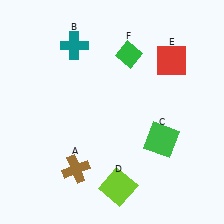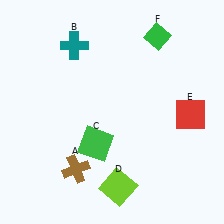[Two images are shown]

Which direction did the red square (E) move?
The red square (E) moved down.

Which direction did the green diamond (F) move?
The green diamond (F) moved right.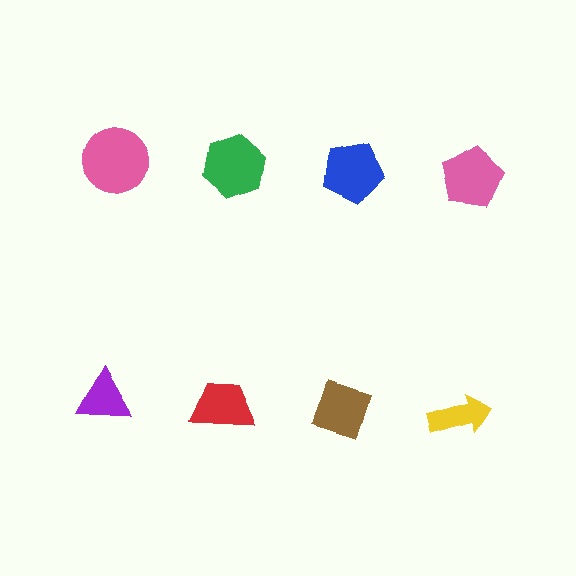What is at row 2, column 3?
A brown diamond.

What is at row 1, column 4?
A pink pentagon.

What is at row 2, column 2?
A red trapezoid.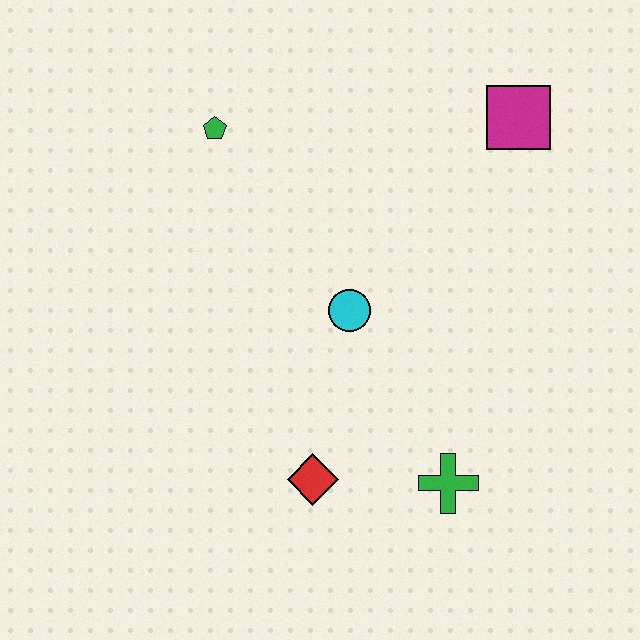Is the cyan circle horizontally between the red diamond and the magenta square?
Yes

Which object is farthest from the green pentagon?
The green cross is farthest from the green pentagon.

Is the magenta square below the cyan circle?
No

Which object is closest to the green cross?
The red diamond is closest to the green cross.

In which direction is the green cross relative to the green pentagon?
The green cross is below the green pentagon.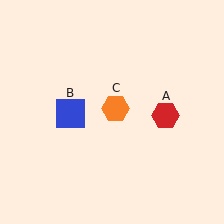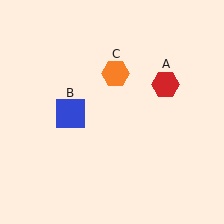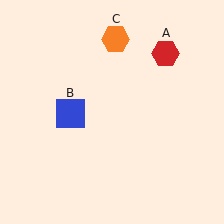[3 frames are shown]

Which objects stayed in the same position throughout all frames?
Blue square (object B) remained stationary.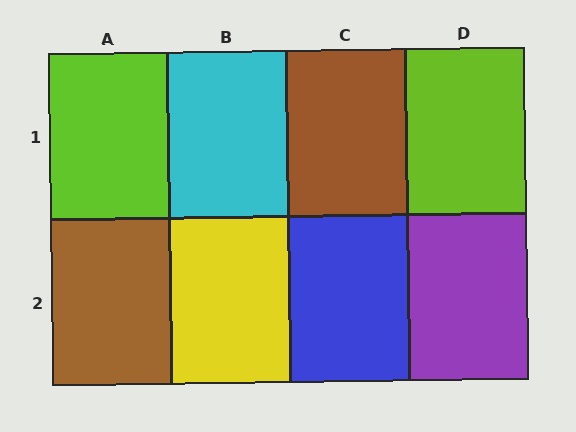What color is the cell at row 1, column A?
Lime.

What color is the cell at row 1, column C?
Brown.